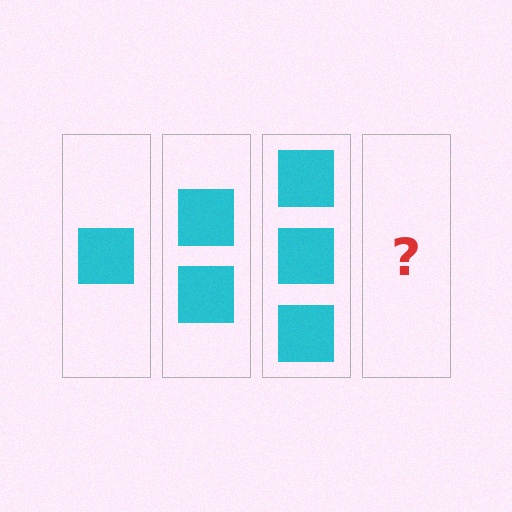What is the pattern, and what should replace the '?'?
The pattern is that each step adds one more square. The '?' should be 4 squares.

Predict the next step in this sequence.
The next step is 4 squares.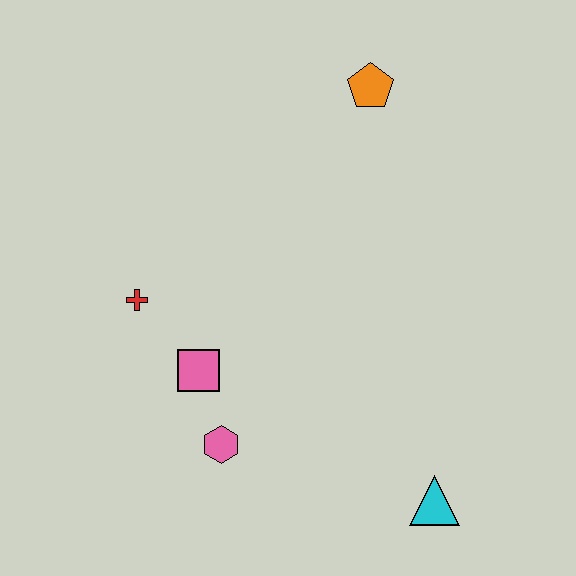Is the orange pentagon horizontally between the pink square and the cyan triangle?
Yes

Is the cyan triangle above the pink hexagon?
No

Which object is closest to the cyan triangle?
The pink hexagon is closest to the cyan triangle.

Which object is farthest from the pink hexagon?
The orange pentagon is farthest from the pink hexagon.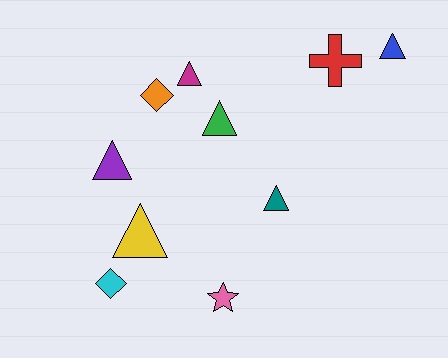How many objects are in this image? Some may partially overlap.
There are 10 objects.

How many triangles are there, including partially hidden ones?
There are 6 triangles.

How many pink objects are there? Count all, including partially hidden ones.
There is 1 pink object.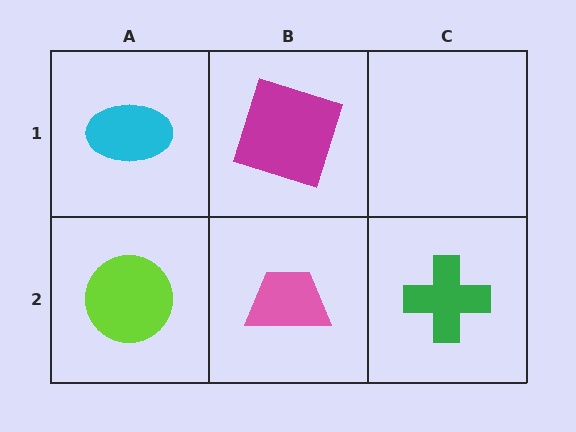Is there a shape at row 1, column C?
No, that cell is empty.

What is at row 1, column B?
A magenta square.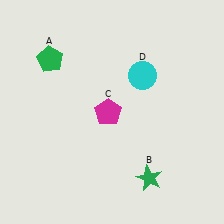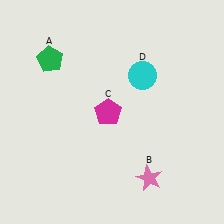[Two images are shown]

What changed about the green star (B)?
In Image 1, B is green. In Image 2, it changed to pink.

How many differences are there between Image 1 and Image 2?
There is 1 difference between the two images.